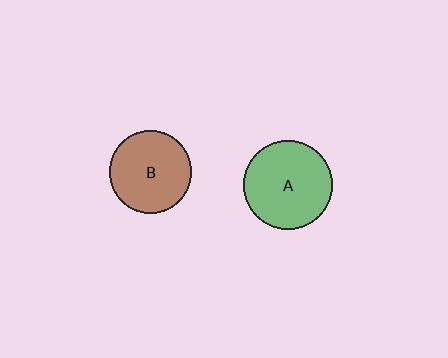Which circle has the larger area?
Circle A (green).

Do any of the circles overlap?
No, none of the circles overlap.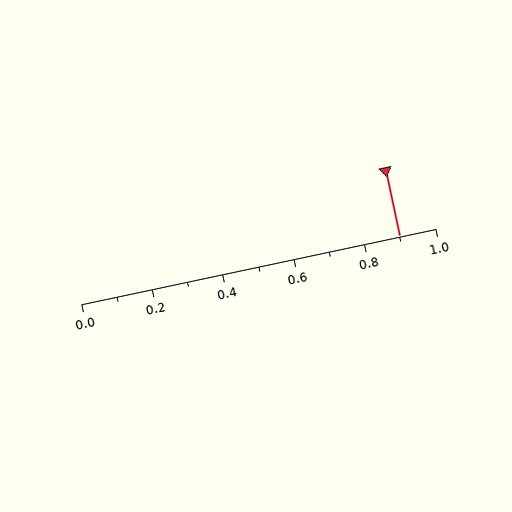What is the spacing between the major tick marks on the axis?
The major ticks are spaced 0.2 apart.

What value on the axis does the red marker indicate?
The marker indicates approximately 0.9.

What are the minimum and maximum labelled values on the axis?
The axis runs from 0.0 to 1.0.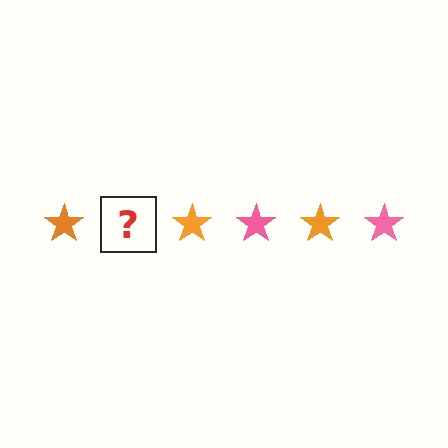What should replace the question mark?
The question mark should be replaced with a pink star.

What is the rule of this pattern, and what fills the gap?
The rule is that the pattern cycles through orange, pink stars. The gap should be filled with a pink star.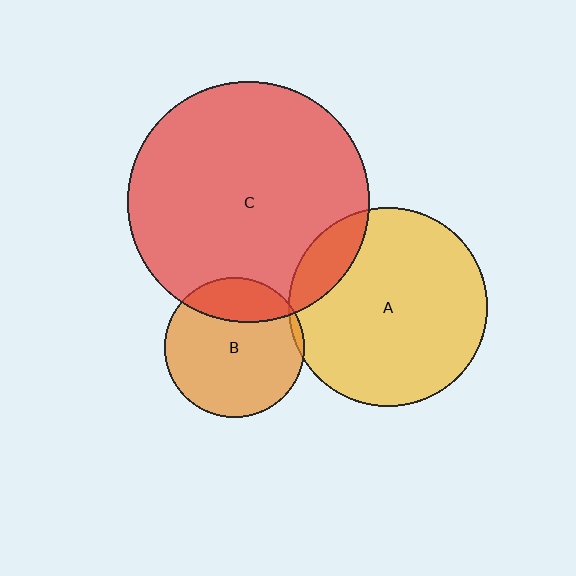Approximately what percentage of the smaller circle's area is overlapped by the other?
Approximately 25%.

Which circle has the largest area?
Circle C (red).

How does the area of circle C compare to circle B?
Approximately 3.0 times.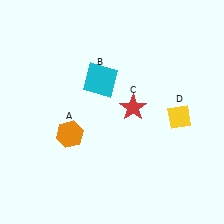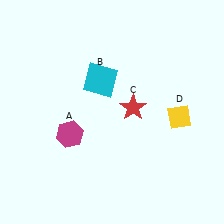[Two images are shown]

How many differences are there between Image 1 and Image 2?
There is 1 difference between the two images.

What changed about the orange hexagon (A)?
In Image 1, A is orange. In Image 2, it changed to magenta.